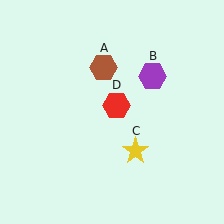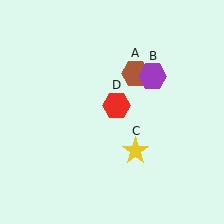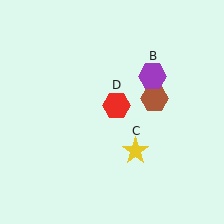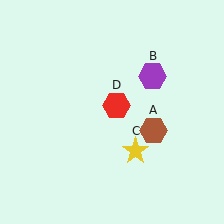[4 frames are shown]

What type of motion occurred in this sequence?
The brown hexagon (object A) rotated clockwise around the center of the scene.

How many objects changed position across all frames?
1 object changed position: brown hexagon (object A).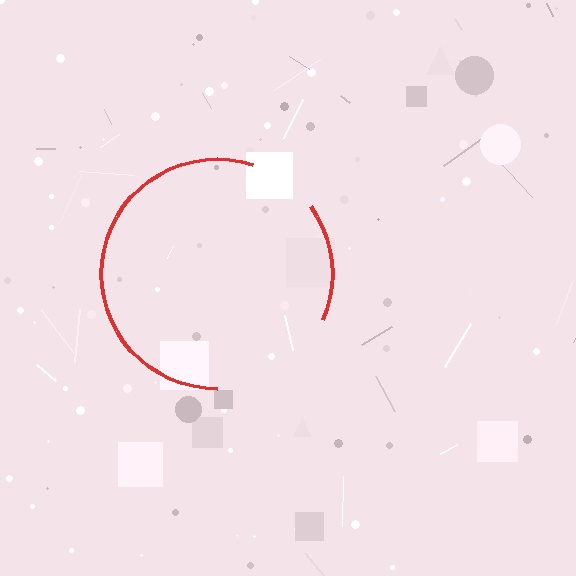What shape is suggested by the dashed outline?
The dashed outline suggests a circle.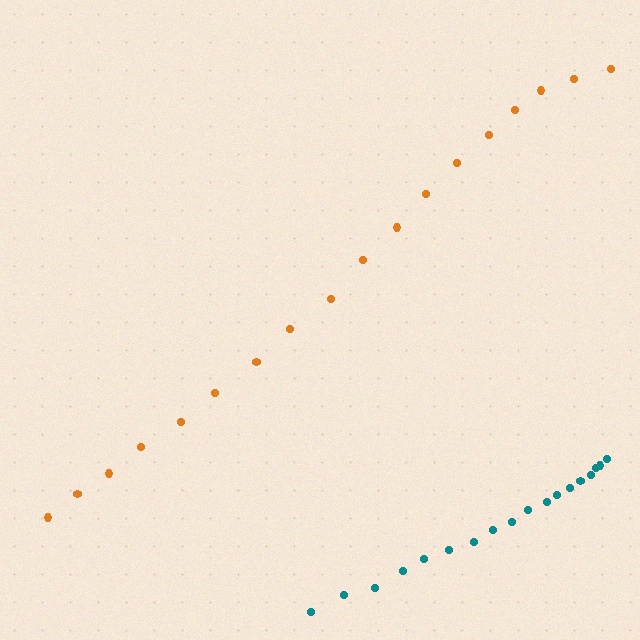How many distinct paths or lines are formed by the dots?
There are 2 distinct paths.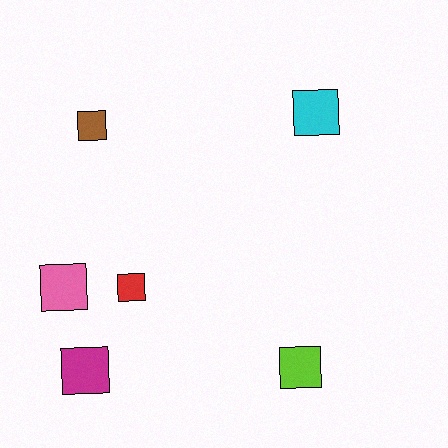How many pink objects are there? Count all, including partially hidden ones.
There is 1 pink object.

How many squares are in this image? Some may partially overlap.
There are 6 squares.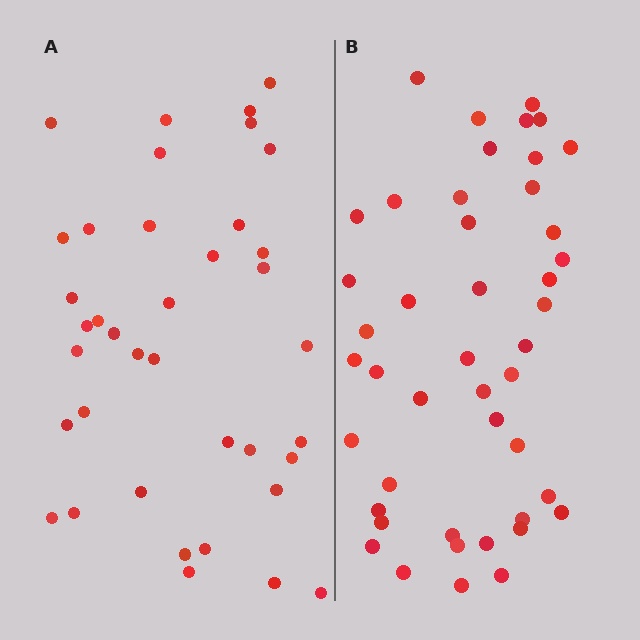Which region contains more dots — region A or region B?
Region B (the right region) has more dots.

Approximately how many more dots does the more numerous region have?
Region B has roughly 8 or so more dots than region A.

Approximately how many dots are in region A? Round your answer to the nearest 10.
About 40 dots. (The exact count is 38, which rounds to 40.)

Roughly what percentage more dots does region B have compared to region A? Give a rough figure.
About 20% more.